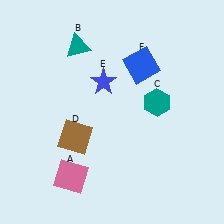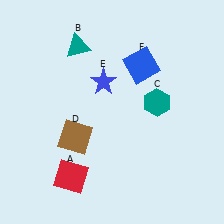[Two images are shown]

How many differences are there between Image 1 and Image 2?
There is 1 difference between the two images.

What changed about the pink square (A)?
In Image 1, A is pink. In Image 2, it changed to red.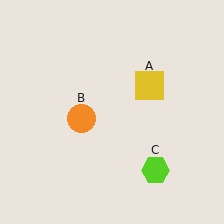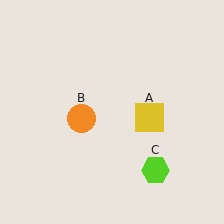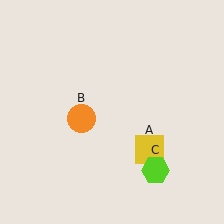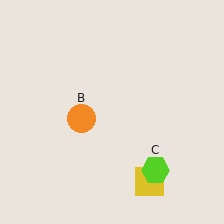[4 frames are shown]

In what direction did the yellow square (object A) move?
The yellow square (object A) moved down.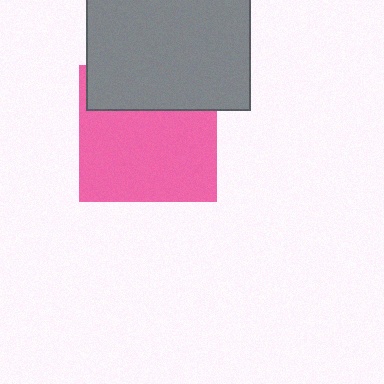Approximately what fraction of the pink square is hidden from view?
Roughly 32% of the pink square is hidden behind the gray square.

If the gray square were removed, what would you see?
You would see the complete pink square.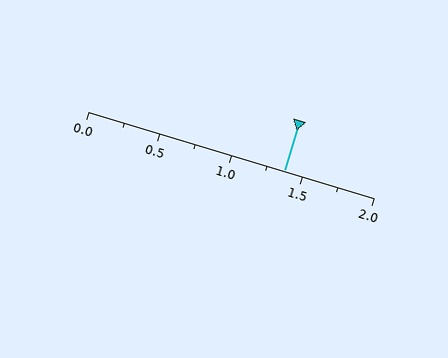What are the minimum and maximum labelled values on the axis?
The axis runs from 0.0 to 2.0.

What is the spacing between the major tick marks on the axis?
The major ticks are spaced 0.5 apart.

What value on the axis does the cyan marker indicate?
The marker indicates approximately 1.38.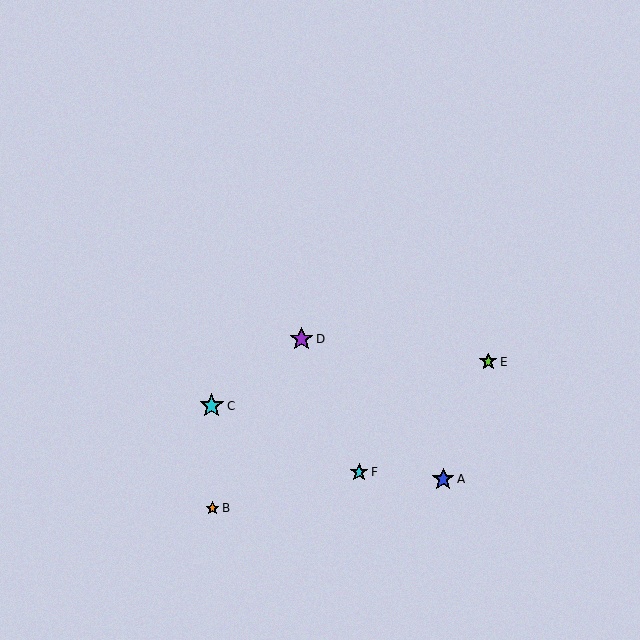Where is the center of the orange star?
The center of the orange star is at (213, 508).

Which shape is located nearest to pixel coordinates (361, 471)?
The cyan star (labeled F) at (359, 472) is nearest to that location.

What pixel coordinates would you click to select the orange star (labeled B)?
Click at (213, 508) to select the orange star B.